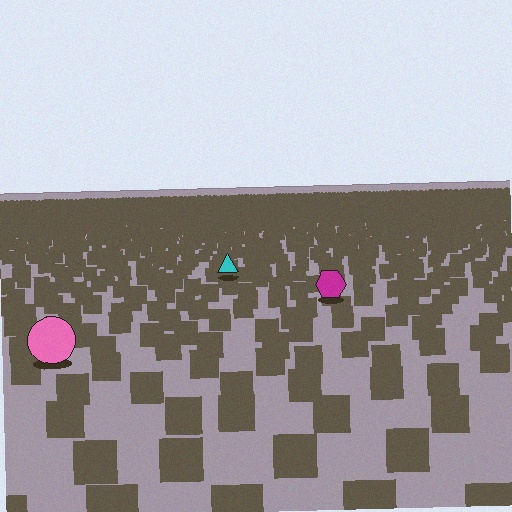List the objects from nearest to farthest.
From nearest to farthest: the pink circle, the magenta hexagon, the cyan triangle.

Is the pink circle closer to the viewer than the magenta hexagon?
Yes. The pink circle is closer — you can tell from the texture gradient: the ground texture is coarser near it.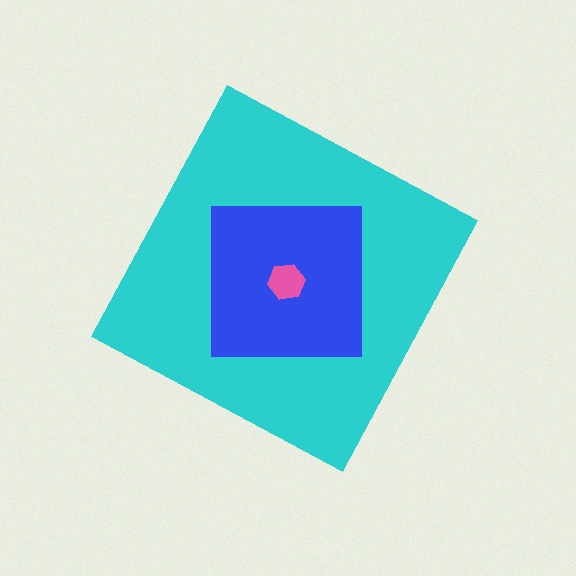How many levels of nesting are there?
3.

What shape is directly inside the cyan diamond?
The blue square.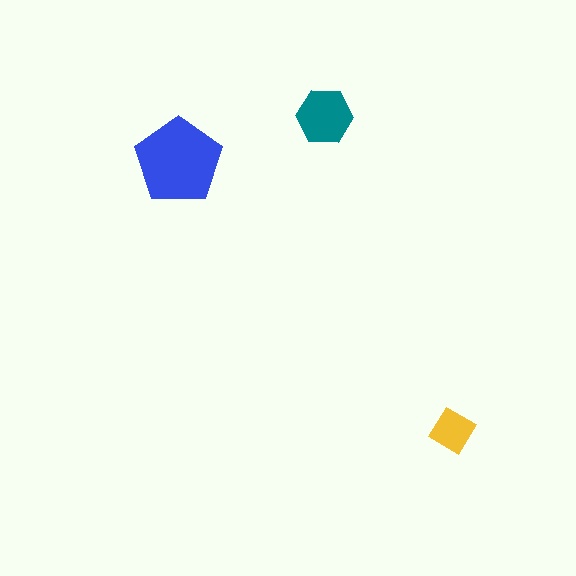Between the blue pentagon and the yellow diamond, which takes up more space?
The blue pentagon.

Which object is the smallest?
The yellow diamond.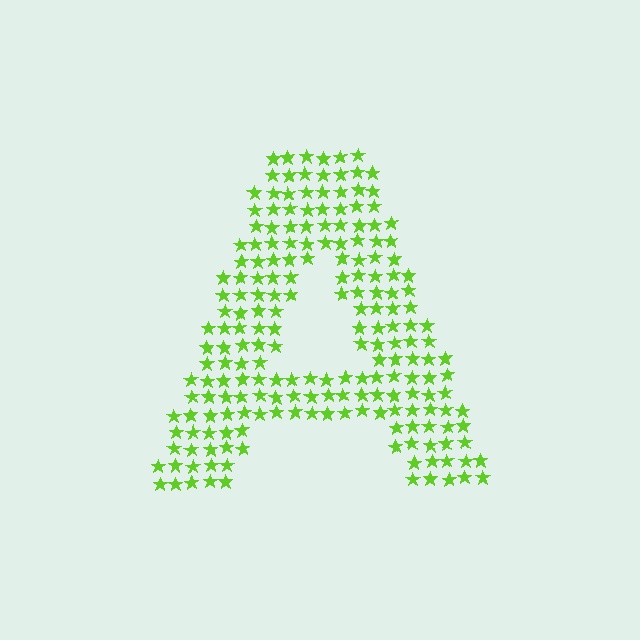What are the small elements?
The small elements are stars.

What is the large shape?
The large shape is the letter A.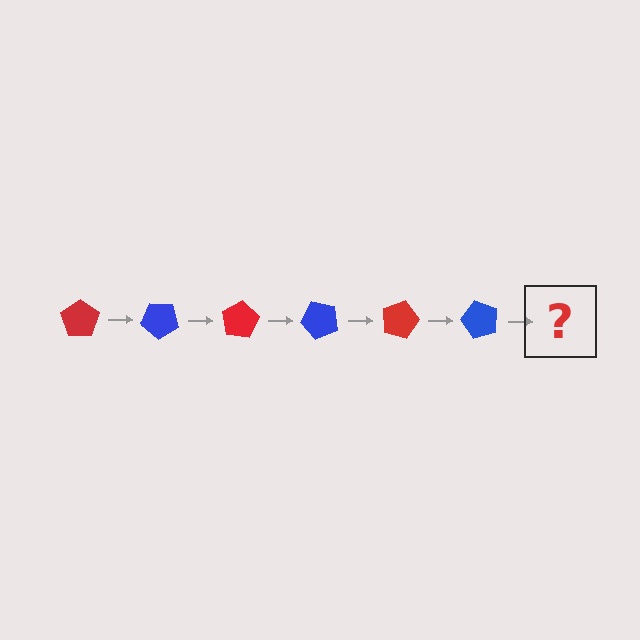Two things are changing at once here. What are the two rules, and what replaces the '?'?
The two rules are that it rotates 40 degrees each step and the color cycles through red and blue. The '?' should be a red pentagon, rotated 240 degrees from the start.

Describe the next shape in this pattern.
It should be a red pentagon, rotated 240 degrees from the start.